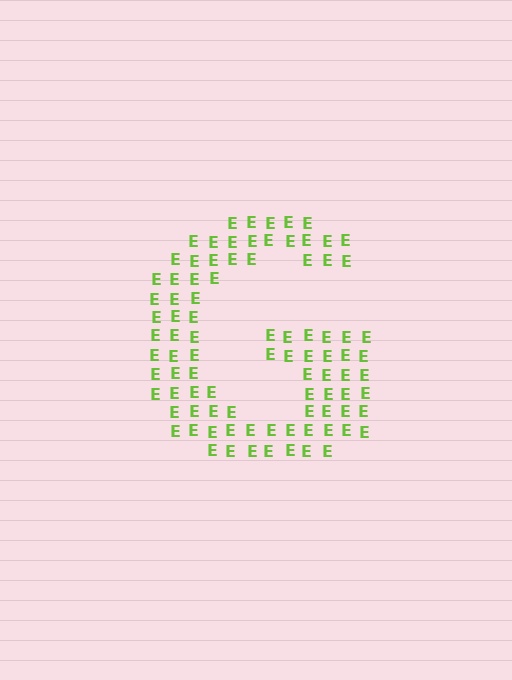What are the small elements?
The small elements are letter E's.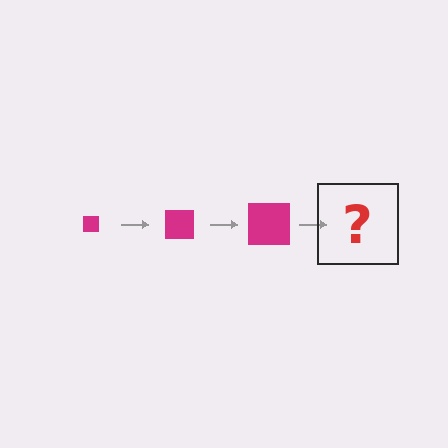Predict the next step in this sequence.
The next step is a magenta square, larger than the previous one.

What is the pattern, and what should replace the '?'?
The pattern is that the square gets progressively larger each step. The '?' should be a magenta square, larger than the previous one.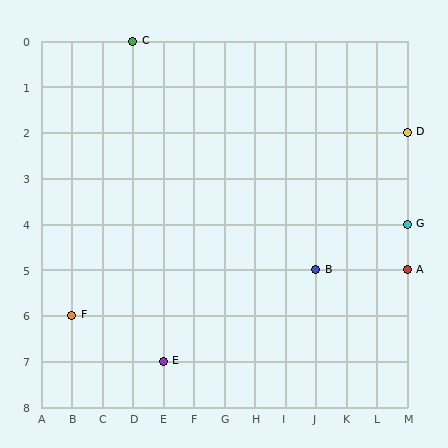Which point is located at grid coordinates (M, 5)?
Point A is at (M, 5).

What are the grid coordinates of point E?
Point E is at grid coordinates (E, 7).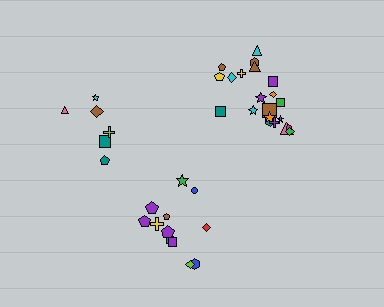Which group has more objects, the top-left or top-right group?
The top-right group.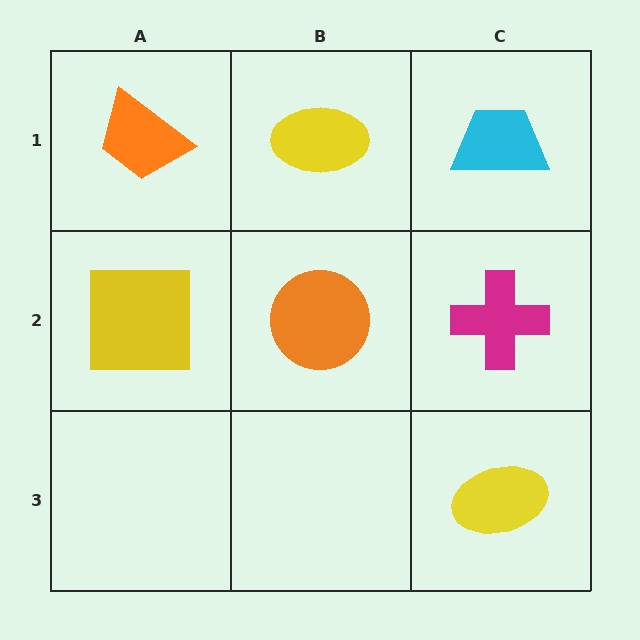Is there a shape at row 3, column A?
No, that cell is empty.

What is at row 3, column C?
A yellow ellipse.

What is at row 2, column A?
A yellow square.